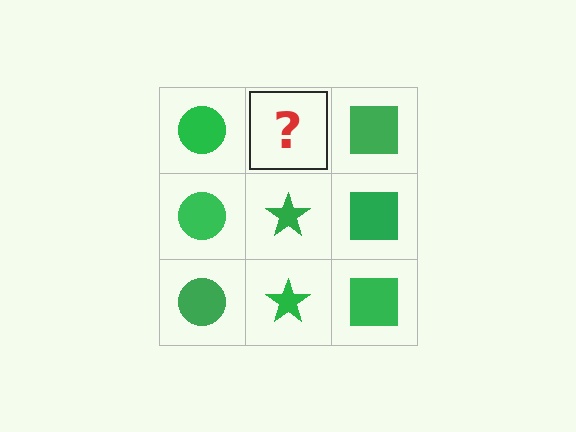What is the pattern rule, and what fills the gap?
The rule is that each column has a consistent shape. The gap should be filled with a green star.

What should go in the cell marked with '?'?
The missing cell should contain a green star.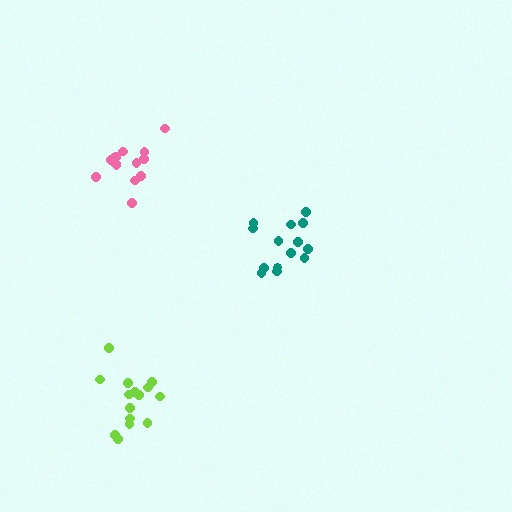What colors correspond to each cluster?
The clusters are colored: teal, lime, pink.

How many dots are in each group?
Group 1: 14 dots, Group 2: 15 dots, Group 3: 14 dots (43 total).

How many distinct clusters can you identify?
There are 3 distinct clusters.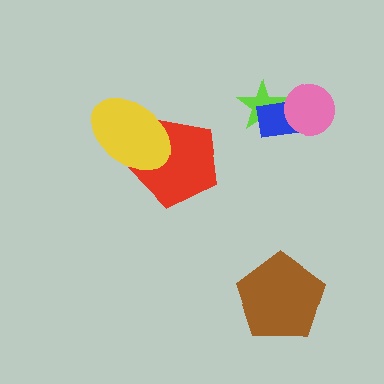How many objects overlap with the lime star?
1 object overlaps with the lime star.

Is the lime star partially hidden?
Yes, it is partially covered by another shape.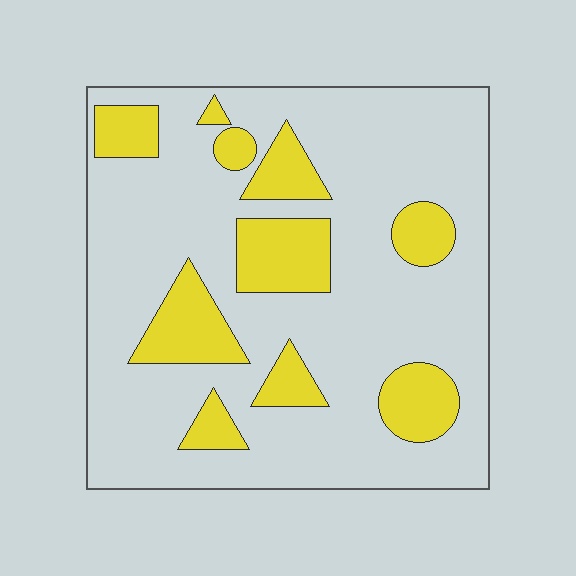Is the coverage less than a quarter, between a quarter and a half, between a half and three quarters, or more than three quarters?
Less than a quarter.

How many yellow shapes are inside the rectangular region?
10.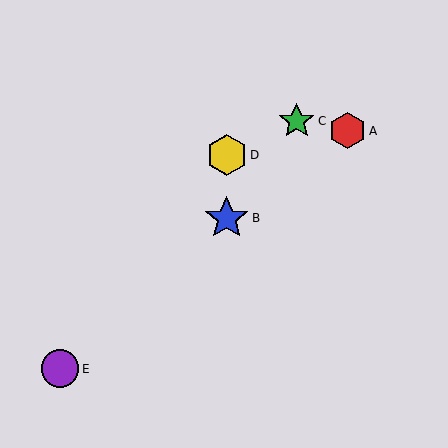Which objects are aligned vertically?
Objects B, D are aligned vertically.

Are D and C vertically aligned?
No, D is at x≈227 and C is at x≈297.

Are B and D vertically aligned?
Yes, both are at x≈227.